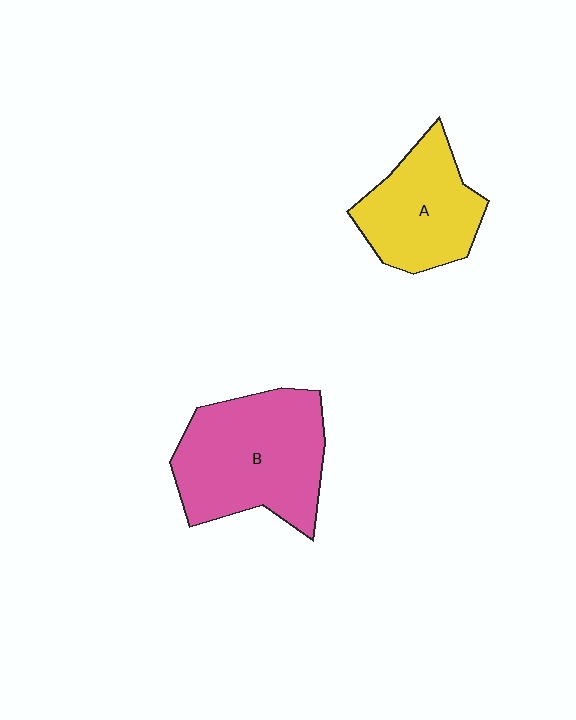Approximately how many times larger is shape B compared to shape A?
Approximately 1.4 times.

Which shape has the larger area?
Shape B (pink).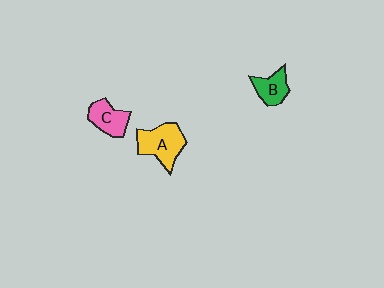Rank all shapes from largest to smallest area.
From largest to smallest: A (yellow), C (pink), B (green).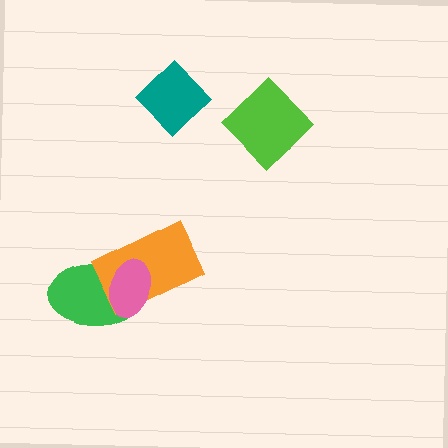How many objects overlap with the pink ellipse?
2 objects overlap with the pink ellipse.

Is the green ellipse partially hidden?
Yes, it is partially covered by another shape.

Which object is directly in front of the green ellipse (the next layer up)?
The orange rectangle is directly in front of the green ellipse.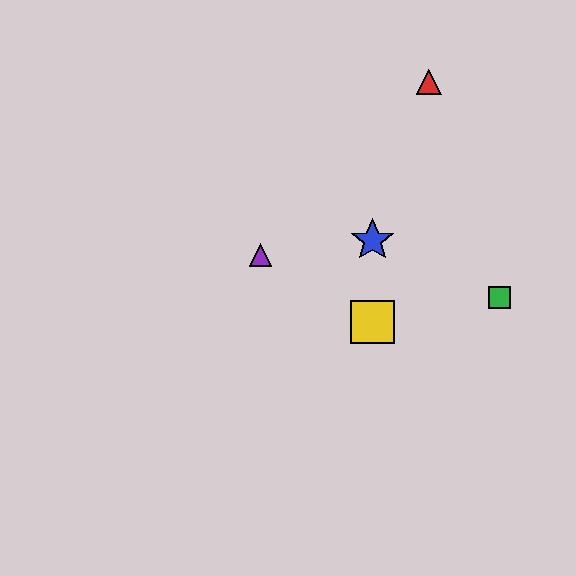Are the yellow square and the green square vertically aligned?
No, the yellow square is at x≈373 and the green square is at x≈500.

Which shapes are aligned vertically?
The blue star, the yellow square are aligned vertically.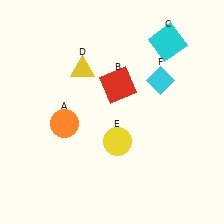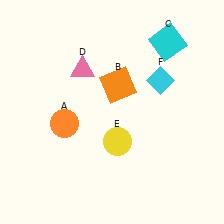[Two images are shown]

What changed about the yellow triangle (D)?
In Image 1, D is yellow. In Image 2, it changed to pink.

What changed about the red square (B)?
In Image 1, B is red. In Image 2, it changed to orange.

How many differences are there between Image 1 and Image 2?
There are 2 differences between the two images.